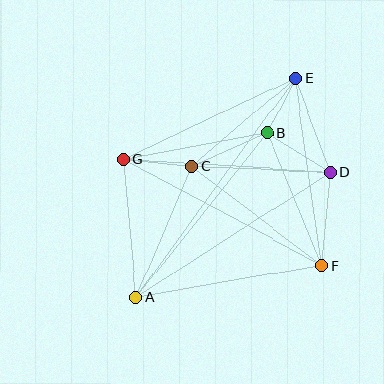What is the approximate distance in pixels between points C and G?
The distance between C and G is approximately 69 pixels.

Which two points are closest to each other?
Points B and E are closest to each other.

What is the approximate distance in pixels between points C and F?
The distance between C and F is approximately 163 pixels.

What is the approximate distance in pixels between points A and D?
The distance between A and D is approximately 231 pixels.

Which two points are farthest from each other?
Points A and E are farthest from each other.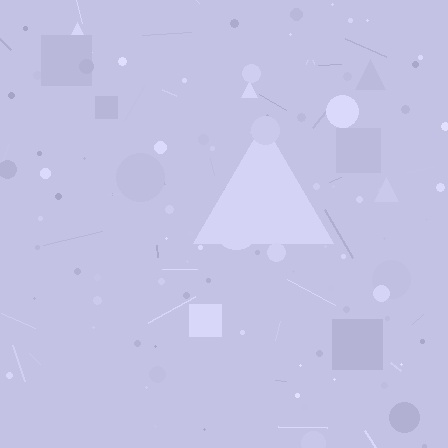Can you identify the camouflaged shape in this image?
The camouflaged shape is a triangle.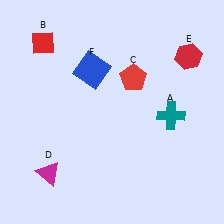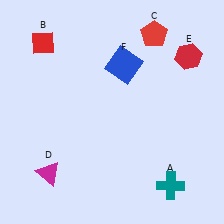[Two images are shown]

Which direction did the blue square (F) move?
The blue square (F) moved right.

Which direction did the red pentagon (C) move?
The red pentagon (C) moved up.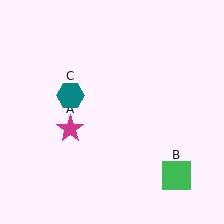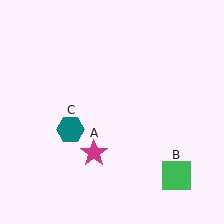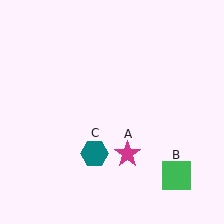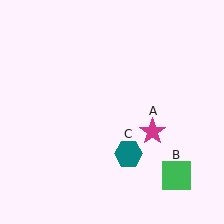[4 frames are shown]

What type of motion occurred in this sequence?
The magenta star (object A), teal hexagon (object C) rotated counterclockwise around the center of the scene.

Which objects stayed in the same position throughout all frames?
Green square (object B) remained stationary.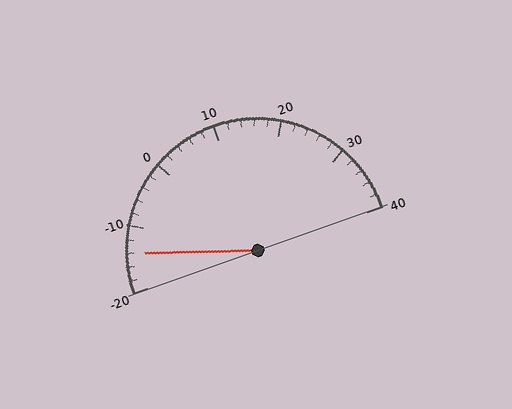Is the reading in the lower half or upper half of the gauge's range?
The reading is in the lower half of the range (-20 to 40).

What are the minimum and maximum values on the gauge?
The gauge ranges from -20 to 40.